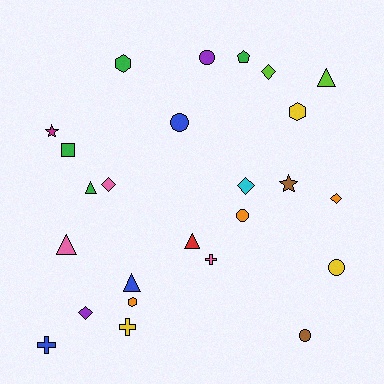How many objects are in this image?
There are 25 objects.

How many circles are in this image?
There are 5 circles.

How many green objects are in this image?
There are 4 green objects.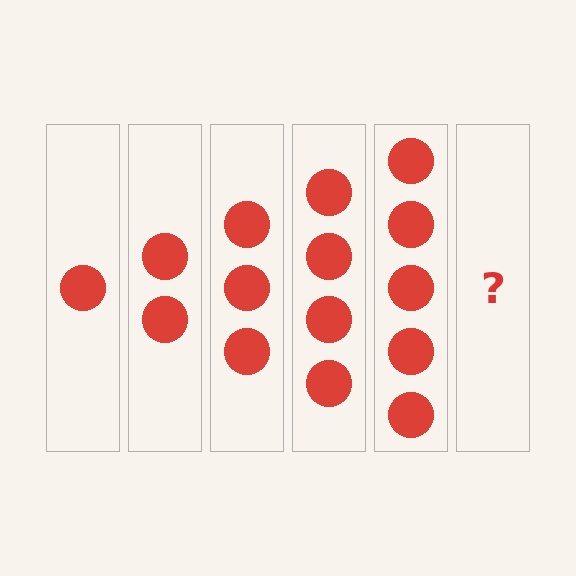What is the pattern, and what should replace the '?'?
The pattern is that each step adds one more circle. The '?' should be 6 circles.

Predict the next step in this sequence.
The next step is 6 circles.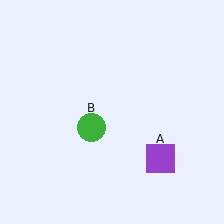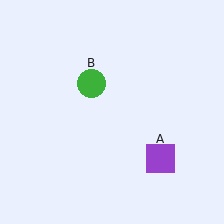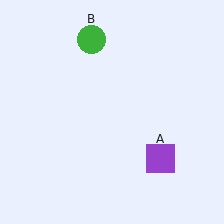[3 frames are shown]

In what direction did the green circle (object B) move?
The green circle (object B) moved up.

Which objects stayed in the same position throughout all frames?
Purple square (object A) remained stationary.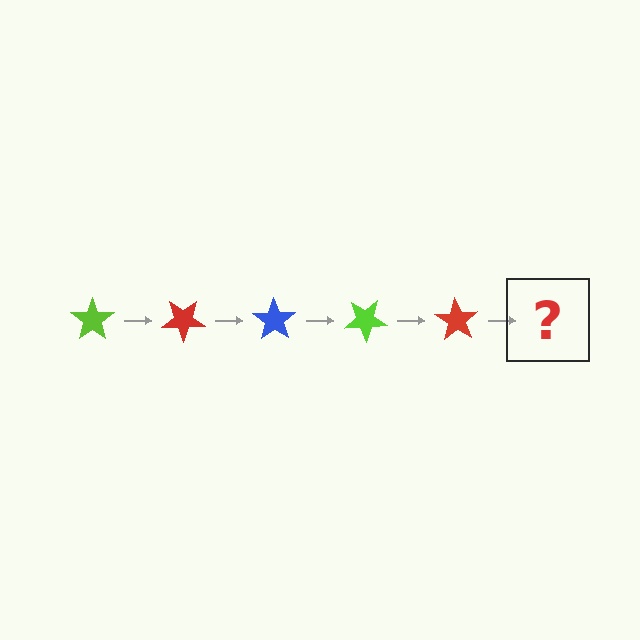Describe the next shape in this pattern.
It should be a blue star, rotated 175 degrees from the start.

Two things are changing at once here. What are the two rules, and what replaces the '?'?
The two rules are that it rotates 35 degrees each step and the color cycles through lime, red, and blue. The '?' should be a blue star, rotated 175 degrees from the start.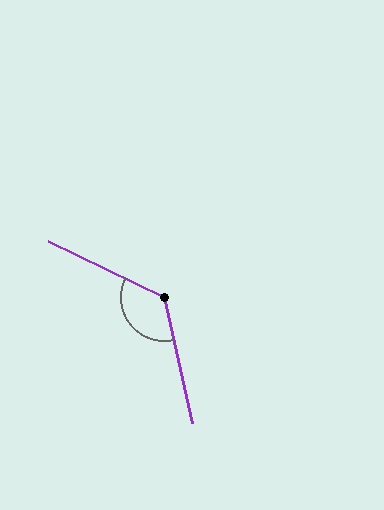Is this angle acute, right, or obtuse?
It is obtuse.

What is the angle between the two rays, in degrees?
Approximately 129 degrees.